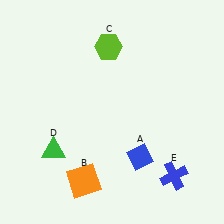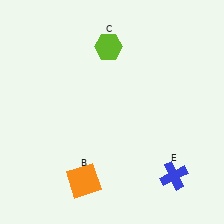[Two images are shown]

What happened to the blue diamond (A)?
The blue diamond (A) was removed in Image 2. It was in the bottom-right area of Image 1.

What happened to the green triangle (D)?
The green triangle (D) was removed in Image 2. It was in the bottom-left area of Image 1.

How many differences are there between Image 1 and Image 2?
There are 2 differences between the two images.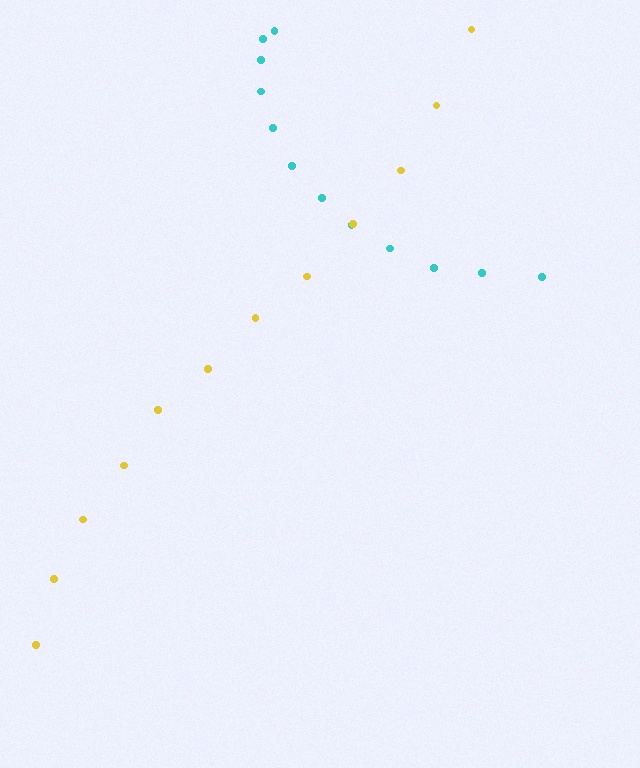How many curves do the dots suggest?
There are 2 distinct paths.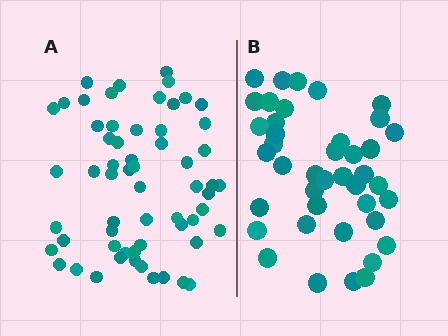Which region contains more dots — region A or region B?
Region A (the left region) has more dots.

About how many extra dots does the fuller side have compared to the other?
Region A has approximately 20 more dots than region B.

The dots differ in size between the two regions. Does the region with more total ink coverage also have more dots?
No. Region B has more total ink coverage because its dots are larger, but region A actually contains more individual dots. Total area can be misleading — the number of items is what matters here.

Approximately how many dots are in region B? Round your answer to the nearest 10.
About 40 dots. (The exact count is 41, which rounds to 40.)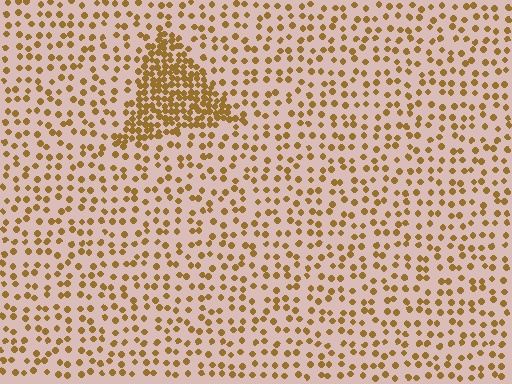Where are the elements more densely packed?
The elements are more densely packed inside the triangle boundary.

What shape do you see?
I see a triangle.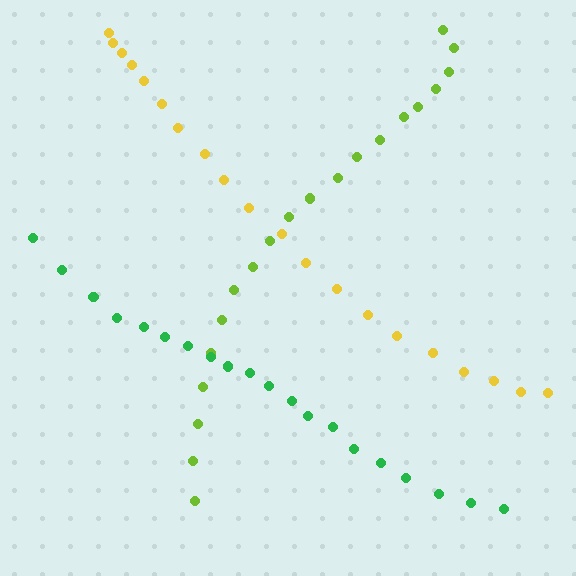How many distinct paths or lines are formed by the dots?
There are 3 distinct paths.